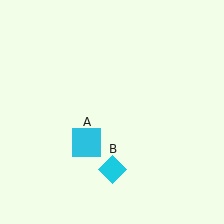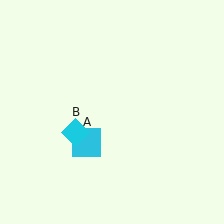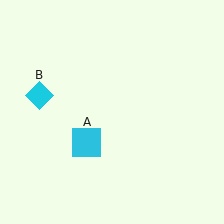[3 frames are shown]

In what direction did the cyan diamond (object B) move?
The cyan diamond (object B) moved up and to the left.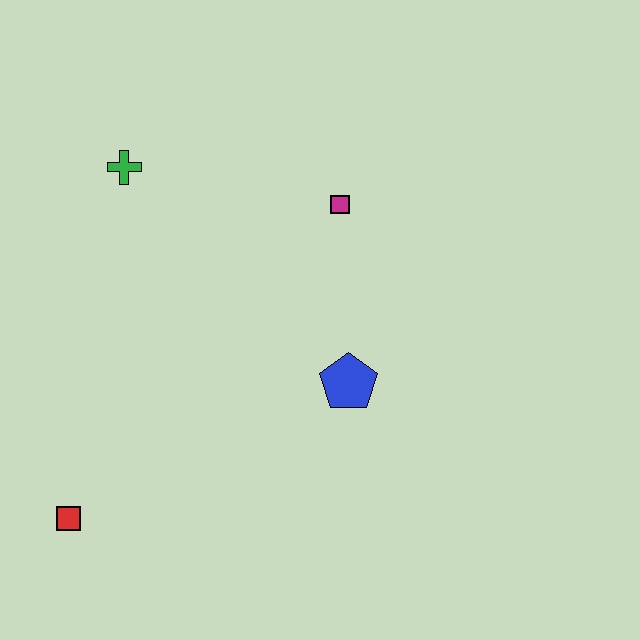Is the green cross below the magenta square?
No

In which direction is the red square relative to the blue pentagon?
The red square is to the left of the blue pentagon.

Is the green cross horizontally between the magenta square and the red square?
Yes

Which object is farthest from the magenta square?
The red square is farthest from the magenta square.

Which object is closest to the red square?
The blue pentagon is closest to the red square.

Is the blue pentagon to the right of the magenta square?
Yes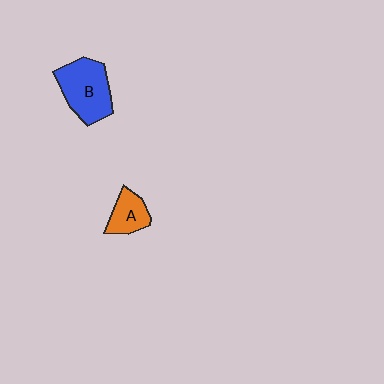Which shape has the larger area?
Shape B (blue).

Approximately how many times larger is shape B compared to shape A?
Approximately 1.9 times.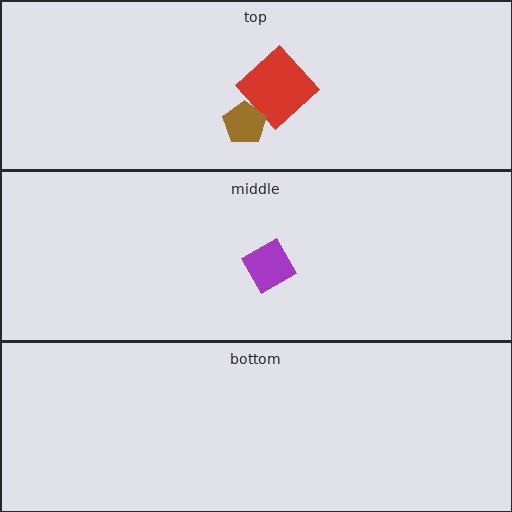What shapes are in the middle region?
The purple diamond.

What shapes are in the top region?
The red diamond, the brown pentagon.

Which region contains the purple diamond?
The middle region.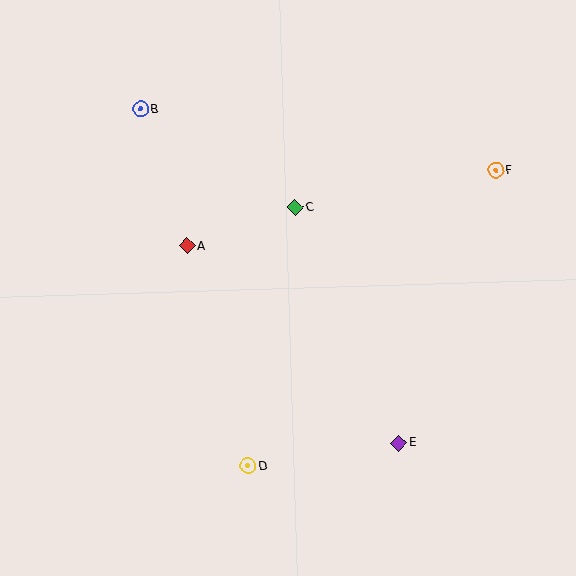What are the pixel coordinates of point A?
Point A is at (187, 246).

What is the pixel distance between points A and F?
The distance between A and F is 318 pixels.